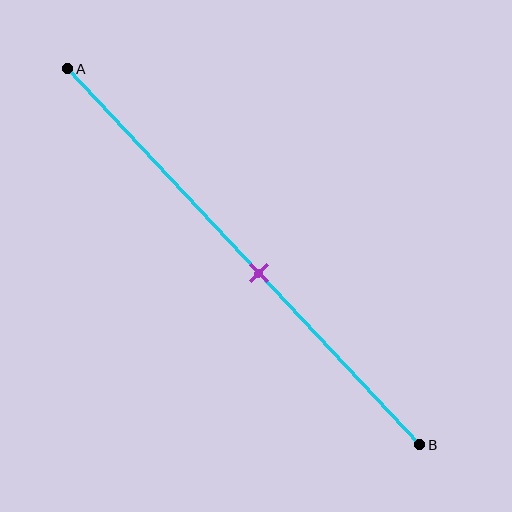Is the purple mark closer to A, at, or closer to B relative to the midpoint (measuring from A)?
The purple mark is closer to point B than the midpoint of segment AB.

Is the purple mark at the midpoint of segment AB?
No, the mark is at about 55% from A, not at the 50% midpoint.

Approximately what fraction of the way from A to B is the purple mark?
The purple mark is approximately 55% of the way from A to B.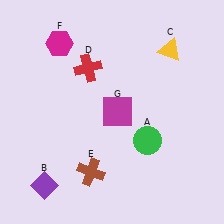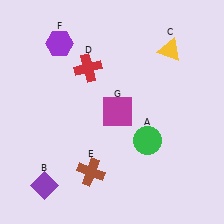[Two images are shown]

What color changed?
The hexagon (F) changed from magenta in Image 1 to purple in Image 2.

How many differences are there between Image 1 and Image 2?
There is 1 difference between the two images.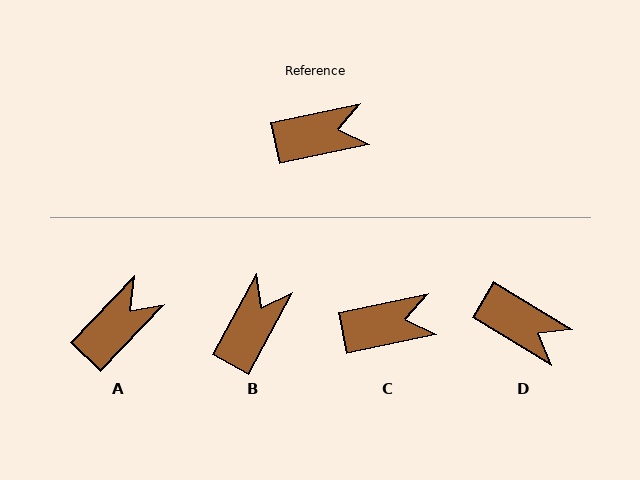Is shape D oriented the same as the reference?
No, it is off by about 43 degrees.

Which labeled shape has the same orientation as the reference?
C.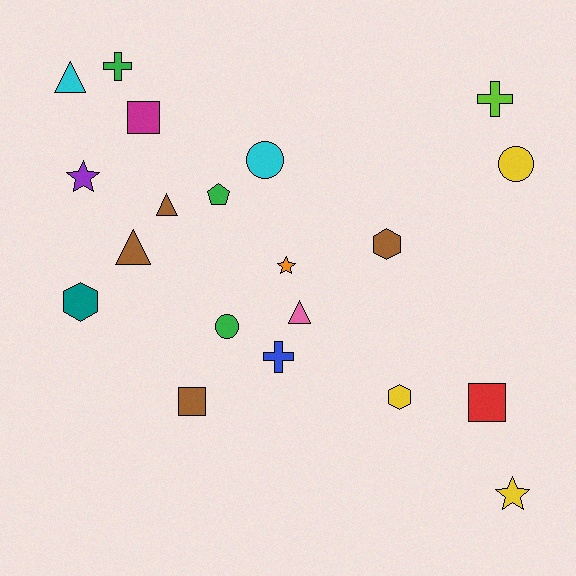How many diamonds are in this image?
There are no diamonds.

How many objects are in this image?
There are 20 objects.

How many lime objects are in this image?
There is 1 lime object.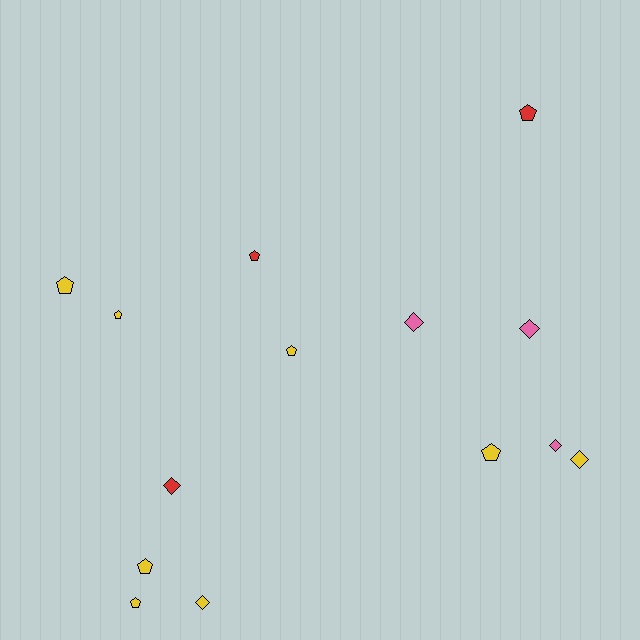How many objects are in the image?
There are 14 objects.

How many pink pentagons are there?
There are no pink pentagons.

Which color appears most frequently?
Yellow, with 8 objects.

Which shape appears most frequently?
Pentagon, with 8 objects.